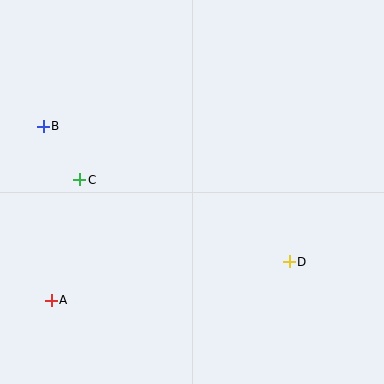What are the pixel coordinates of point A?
Point A is at (51, 300).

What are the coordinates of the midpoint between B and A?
The midpoint between B and A is at (47, 213).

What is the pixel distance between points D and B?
The distance between D and B is 281 pixels.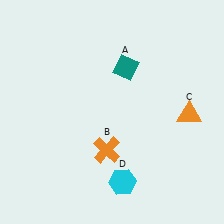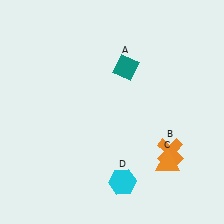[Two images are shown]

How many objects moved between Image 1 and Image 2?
2 objects moved between the two images.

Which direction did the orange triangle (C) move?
The orange triangle (C) moved down.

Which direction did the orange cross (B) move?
The orange cross (B) moved right.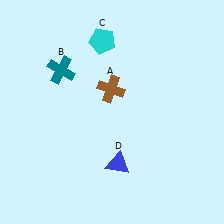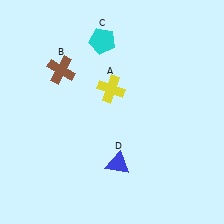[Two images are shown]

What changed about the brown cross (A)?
In Image 1, A is brown. In Image 2, it changed to yellow.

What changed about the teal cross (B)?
In Image 1, B is teal. In Image 2, it changed to brown.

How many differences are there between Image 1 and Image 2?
There are 2 differences between the two images.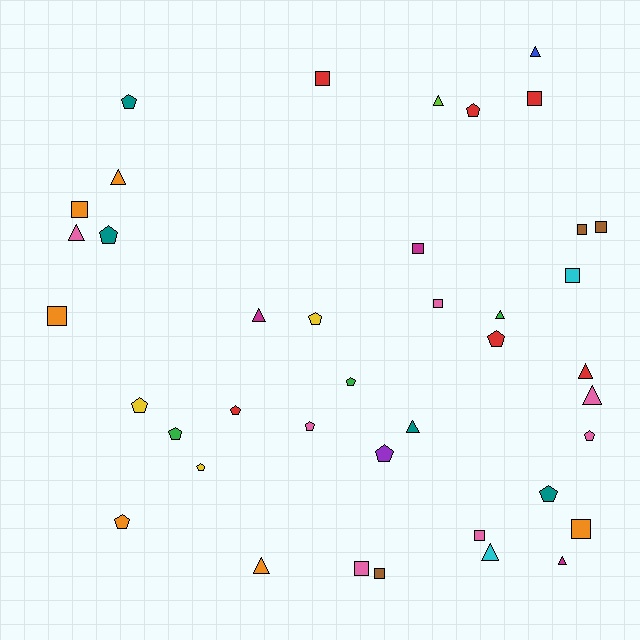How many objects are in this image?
There are 40 objects.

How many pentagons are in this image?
There are 15 pentagons.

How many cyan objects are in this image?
There are 2 cyan objects.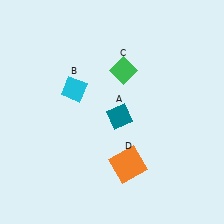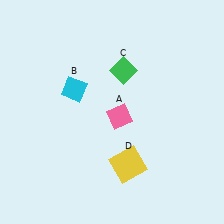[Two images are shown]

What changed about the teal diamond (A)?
In Image 1, A is teal. In Image 2, it changed to pink.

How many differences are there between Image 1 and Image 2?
There are 2 differences between the two images.